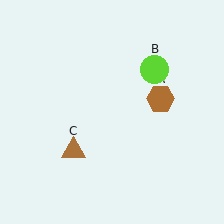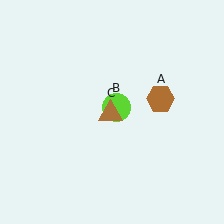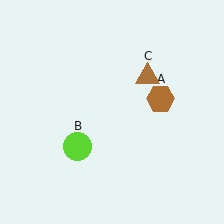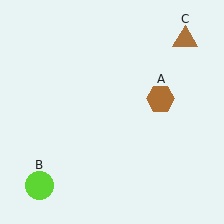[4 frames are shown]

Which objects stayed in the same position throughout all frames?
Brown hexagon (object A) remained stationary.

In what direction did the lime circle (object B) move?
The lime circle (object B) moved down and to the left.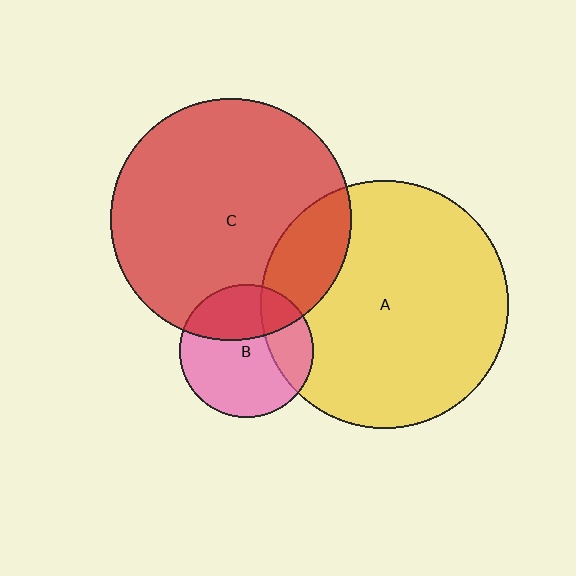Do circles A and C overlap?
Yes.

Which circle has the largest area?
Circle A (yellow).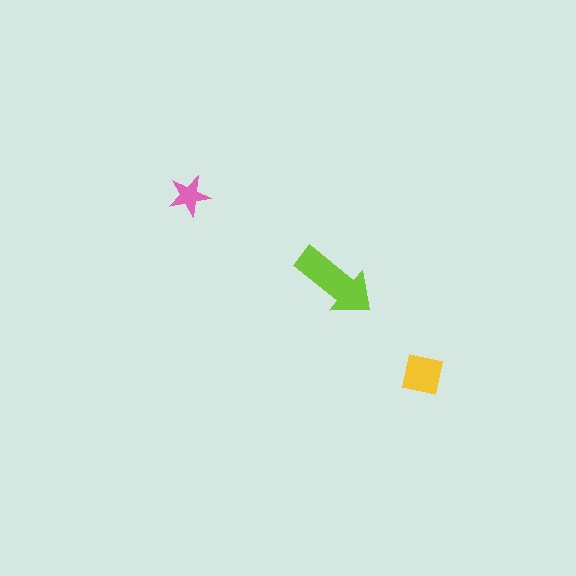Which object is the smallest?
The pink star.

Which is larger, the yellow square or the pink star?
The yellow square.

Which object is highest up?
The pink star is topmost.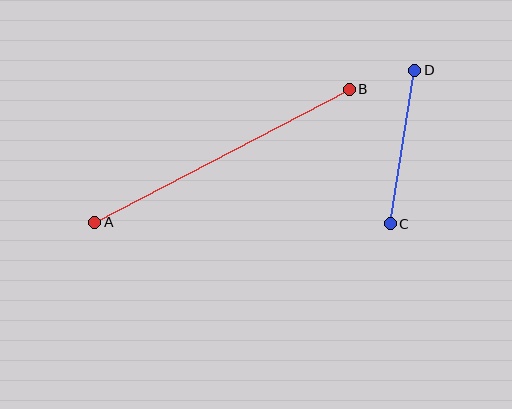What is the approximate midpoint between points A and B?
The midpoint is at approximately (222, 156) pixels.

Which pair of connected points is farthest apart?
Points A and B are farthest apart.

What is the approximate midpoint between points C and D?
The midpoint is at approximately (402, 147) pixels.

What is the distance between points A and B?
The distance is approximately 287 pixels.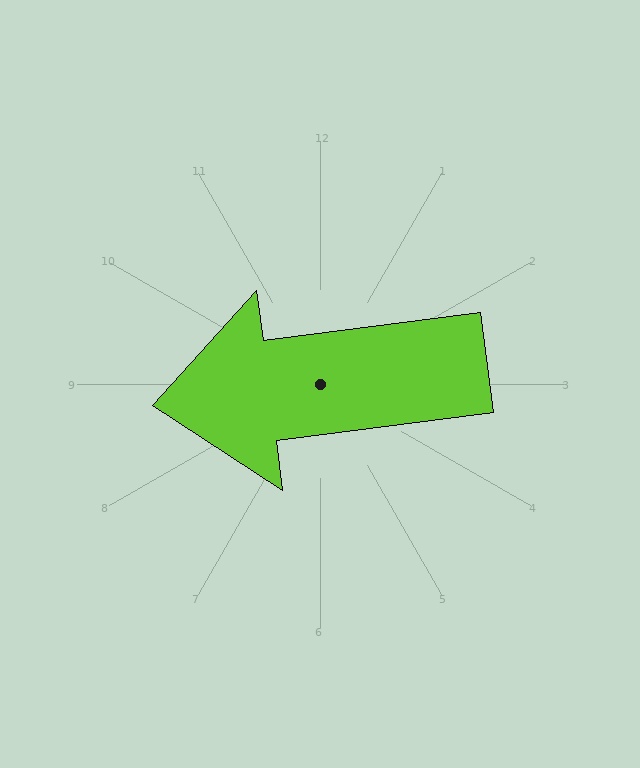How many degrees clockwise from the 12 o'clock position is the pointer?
Approximately 263 degrees.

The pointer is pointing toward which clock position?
Roughly 9 o'clock.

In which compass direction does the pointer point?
West.